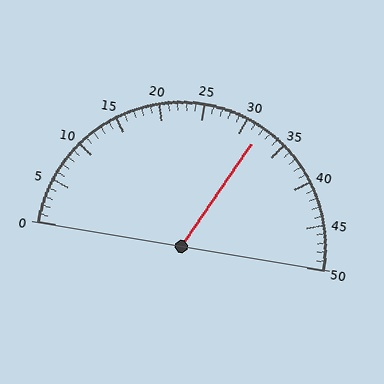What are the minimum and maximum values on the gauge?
The gauge ranges from 0 to 50.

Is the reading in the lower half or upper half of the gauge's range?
The reading is in the upper half of the range (0 to 50).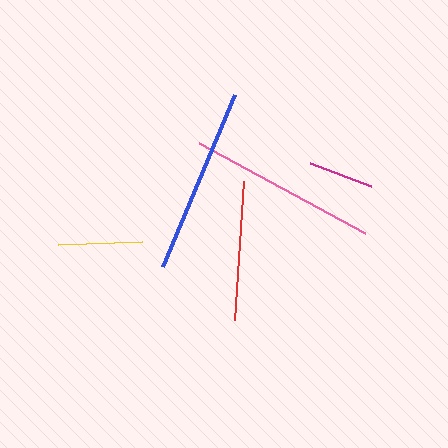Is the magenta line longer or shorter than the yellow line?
The yellow line is longer than the magenta line.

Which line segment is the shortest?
The magenta line is the shortest at approximately 66 pixels.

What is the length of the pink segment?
The pink segment is approximately 189 pixels long.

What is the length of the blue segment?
The blue segment is approximately 187 pixels long.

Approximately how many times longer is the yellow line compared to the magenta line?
The yellow line is approximately 1.3 times the length of the magenta line.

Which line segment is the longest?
The pink line is the longest at approximately 189 pixels.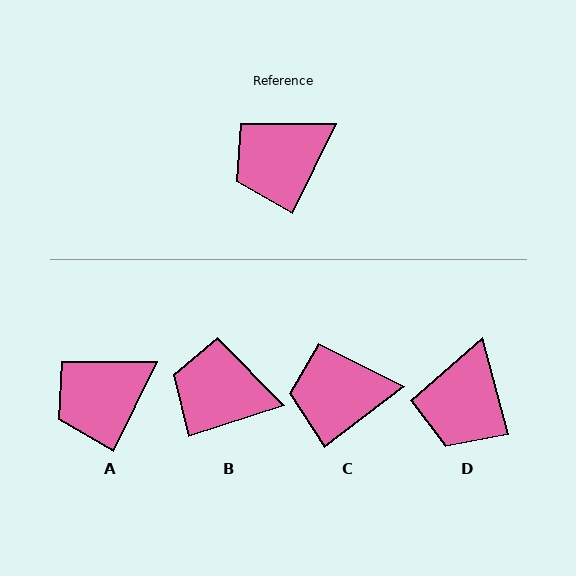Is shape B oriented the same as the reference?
No, it is off by about 46 degrees.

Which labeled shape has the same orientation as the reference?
A.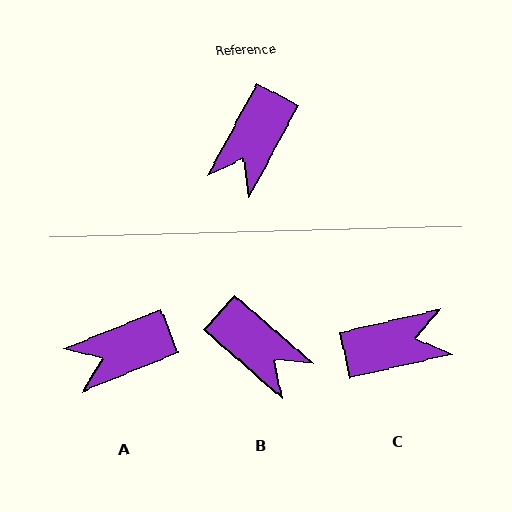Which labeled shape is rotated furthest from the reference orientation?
C, about 131 degrees away.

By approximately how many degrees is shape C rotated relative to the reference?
Approximately 131 degrees counter-clockwise.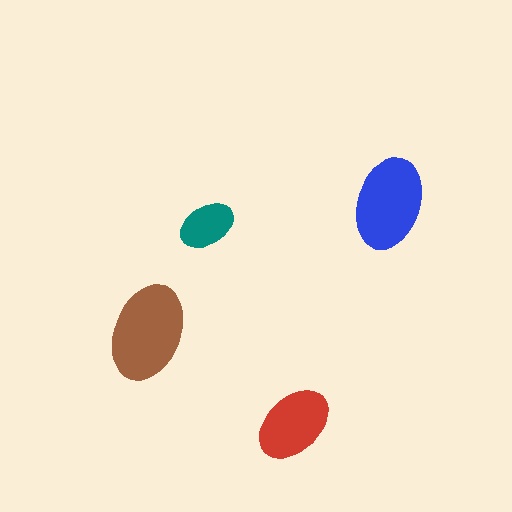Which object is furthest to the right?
The blue ellipse is rightmost.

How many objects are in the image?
There are 4 objects in the image.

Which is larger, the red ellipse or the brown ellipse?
The brown one.